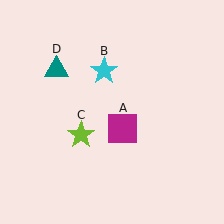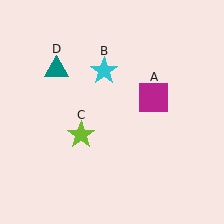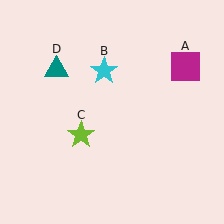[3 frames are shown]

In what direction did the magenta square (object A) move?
The magenta square (object A) moved up and to the right.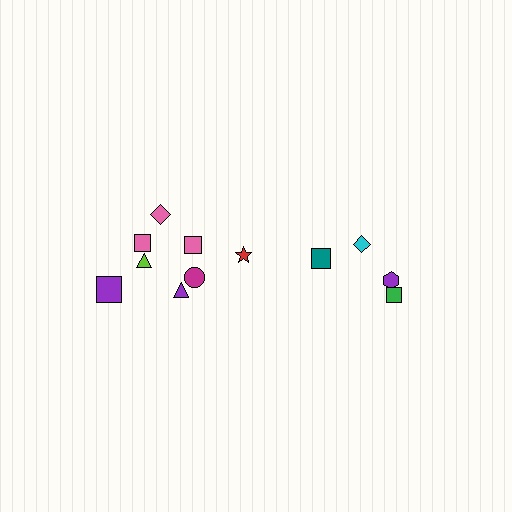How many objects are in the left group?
There are 8 objects.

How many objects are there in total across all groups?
There are 12 objects.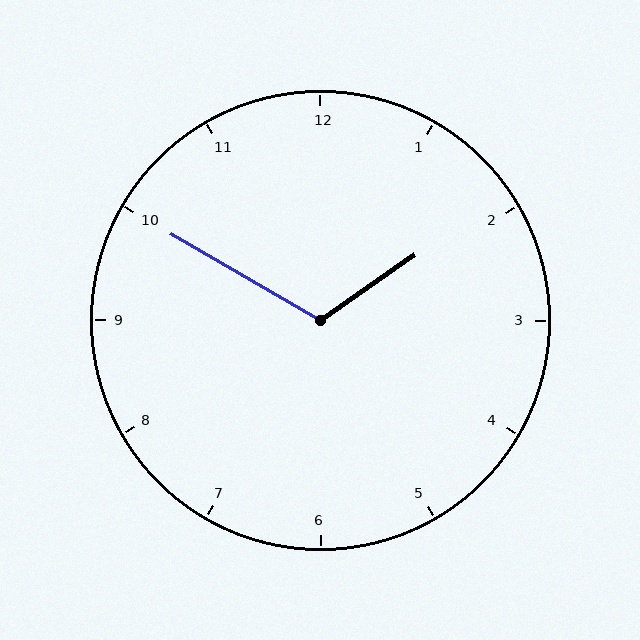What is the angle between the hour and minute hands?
Approximately 115 degrees.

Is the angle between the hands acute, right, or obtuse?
It is obtuse.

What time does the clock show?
1:50.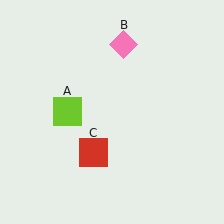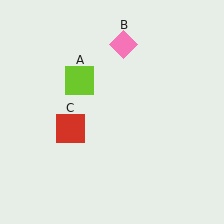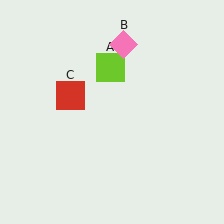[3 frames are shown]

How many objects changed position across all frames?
2 objects changed position: lime square (object A), red square (object C).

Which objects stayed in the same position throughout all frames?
Pink diamond (object B) remained stationary.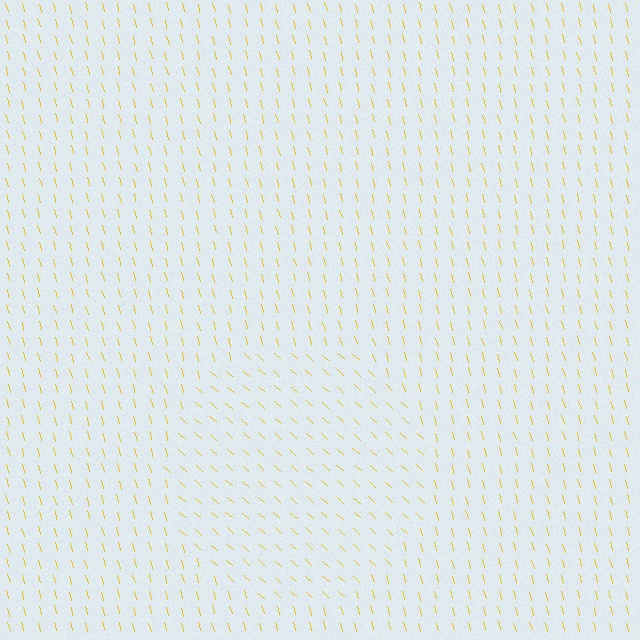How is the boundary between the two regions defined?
The boundary is defined purely by a change in line orientation (approximately 33 degrees difference). All lines are the same color and thickness.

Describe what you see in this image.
The image is filled with small yellow line segments. A circle region in the image has lines oriented differently from the surrounding lines, creating a visible texture boundary.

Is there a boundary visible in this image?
Yes, there is a texture boundary formed by a change in line orientation.